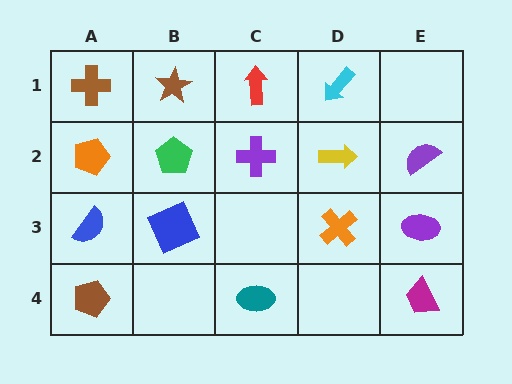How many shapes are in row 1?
4 shapes.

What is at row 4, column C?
A teal ellipse.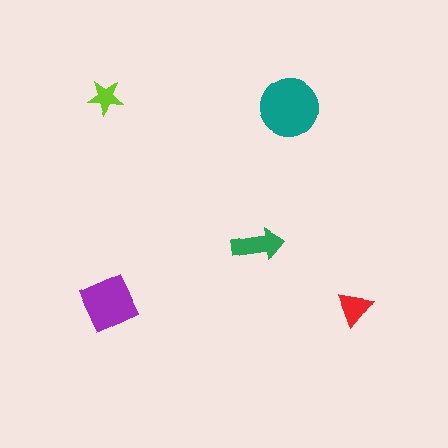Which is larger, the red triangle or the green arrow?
The green arrow.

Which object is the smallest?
The lime star.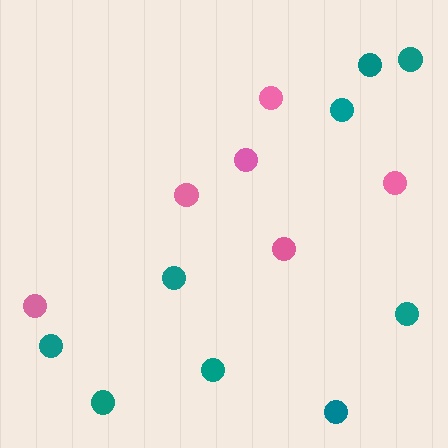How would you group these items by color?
There are 2 groups: one group of pink circles (6) and one group of teal circles (9).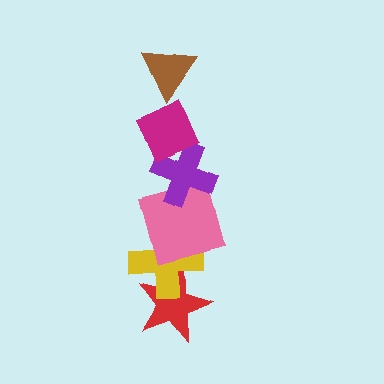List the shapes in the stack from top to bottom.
From top to bottom: the brown triangle, the magenta diamond, the purple cross, the pink square, the yellow cross, the red star.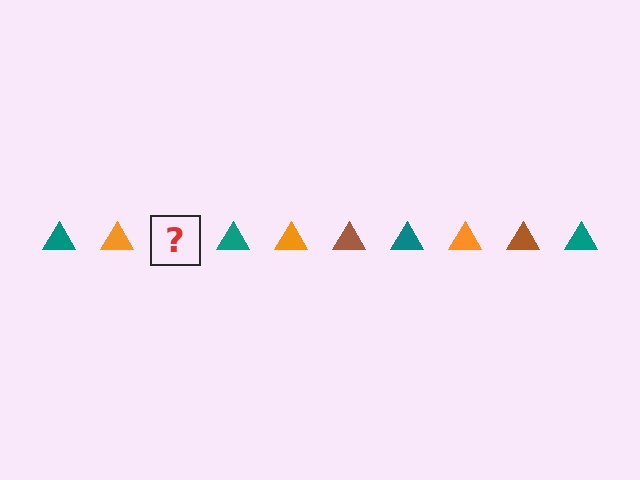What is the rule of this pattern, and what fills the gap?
The rule is that the pattern cycles through teal, orange, brown triangles. The gap should be filled with a brown triangle.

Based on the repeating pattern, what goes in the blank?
The blank should be a brown triangle.